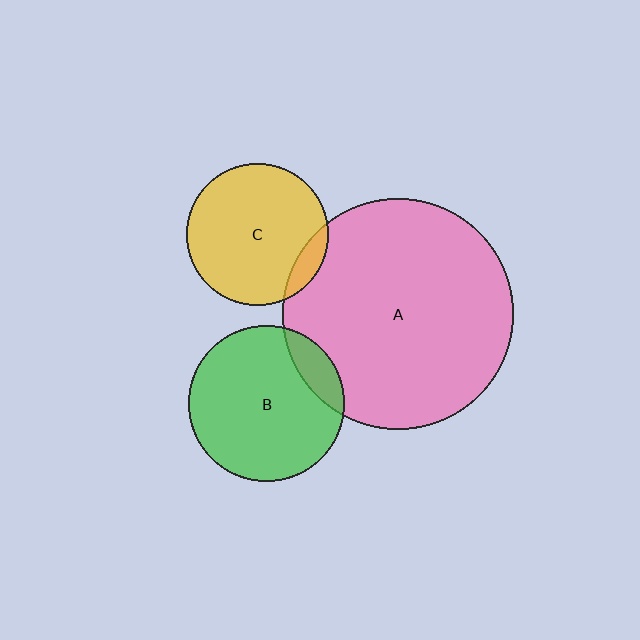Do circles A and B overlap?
Yes.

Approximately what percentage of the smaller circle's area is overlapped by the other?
Approximately 15%.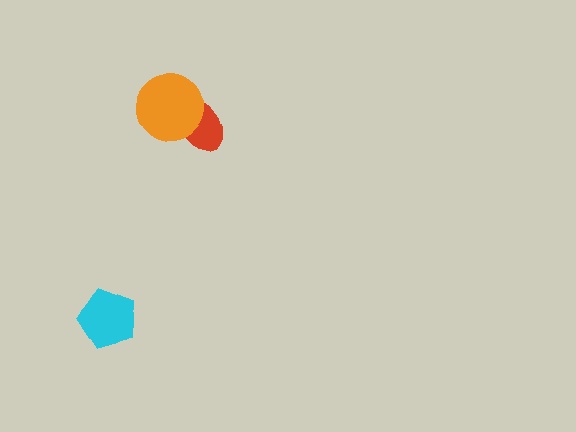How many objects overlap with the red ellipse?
1 object overlaps with the red ellipse.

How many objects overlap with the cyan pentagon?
0 objects overlap with the cyan pentagon.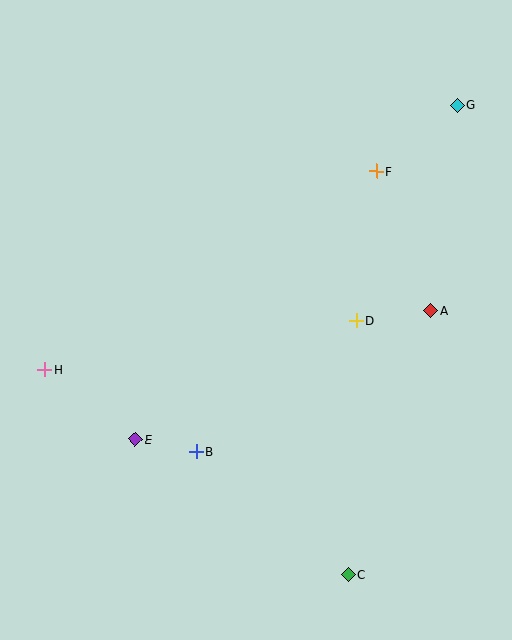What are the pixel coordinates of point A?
Point A is at (431, 311).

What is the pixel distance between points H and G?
The distance between H and G is 490 pixels.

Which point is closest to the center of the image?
Point D at (356, 321) is closest to the center.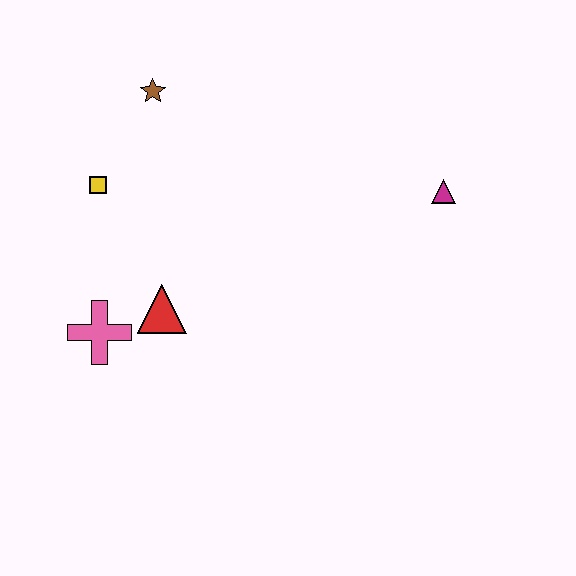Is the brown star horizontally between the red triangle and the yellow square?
Yes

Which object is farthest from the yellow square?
The magenta triangle is farthest from the yellow square.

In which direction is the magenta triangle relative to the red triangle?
The magenta triangle is to the right of the red triangle.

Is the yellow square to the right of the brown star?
No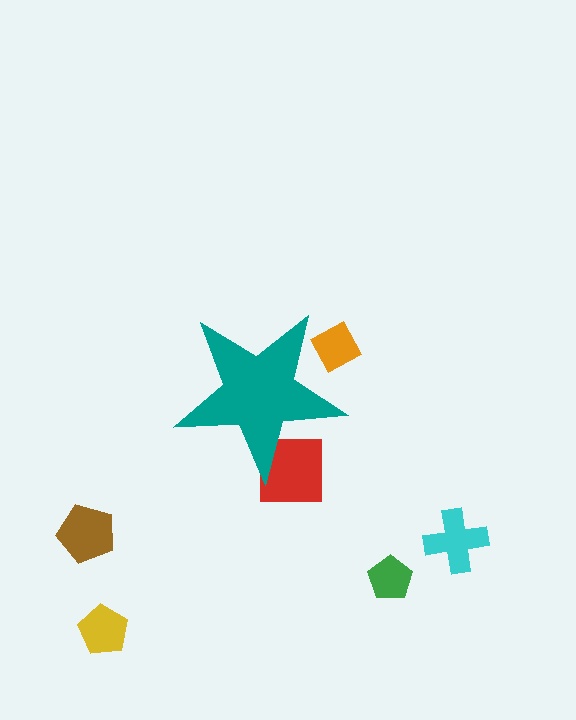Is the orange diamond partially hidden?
Yes, the orange diamond is partially hidden behind the teal star.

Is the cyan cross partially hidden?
No, the cyan cross is fully visible.